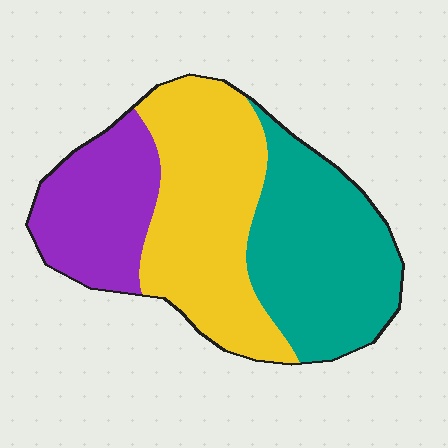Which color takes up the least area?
Purple, at roughly 25%.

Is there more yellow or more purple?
Yellow.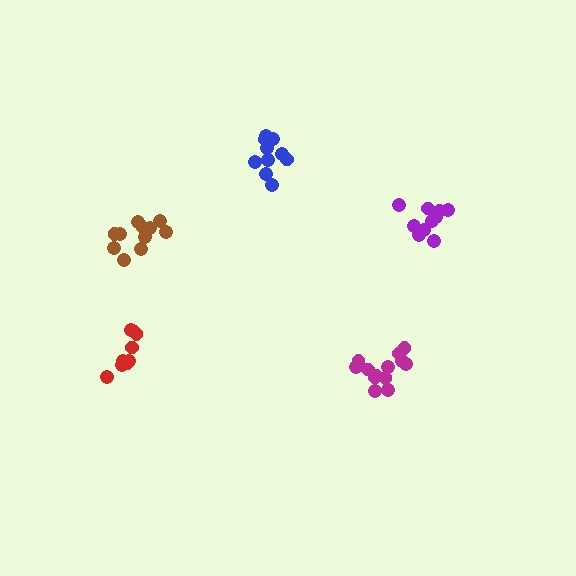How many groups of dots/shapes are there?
There are 5 groups.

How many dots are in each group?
Group 1: 13 dots, Group 2: 11 dots, Group 3: 10 dots, Group 4: 9 dots, Group 5: 10 dots (53 total).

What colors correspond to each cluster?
The clusters are colored: magenta, brown, blue, red, purple.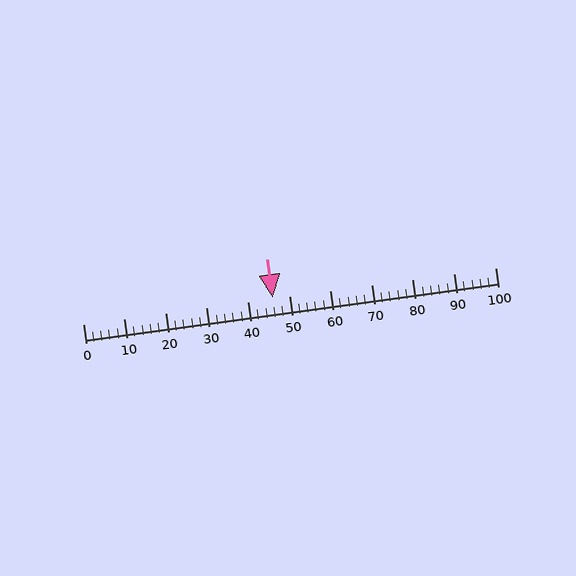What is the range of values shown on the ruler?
The ruler shows values from 0 to 100.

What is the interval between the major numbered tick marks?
The major tick marks are spaced 10 units apart.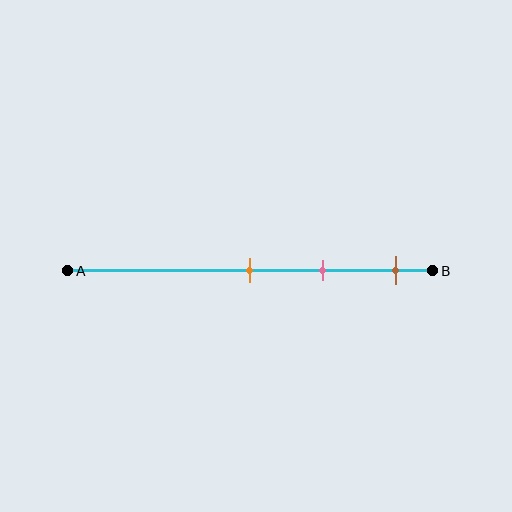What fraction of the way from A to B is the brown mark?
The brown mark is approximately 90% (0.9) of the way from A to B.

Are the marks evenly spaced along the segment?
Yes, the marks are approximately evenly spaced.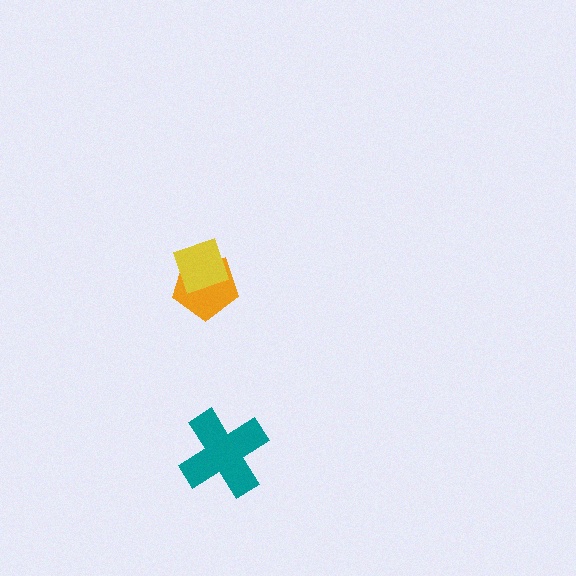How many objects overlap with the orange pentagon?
1 object overlaps with the orange pentagon.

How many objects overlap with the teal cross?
0 objects overlap with the teal cross.